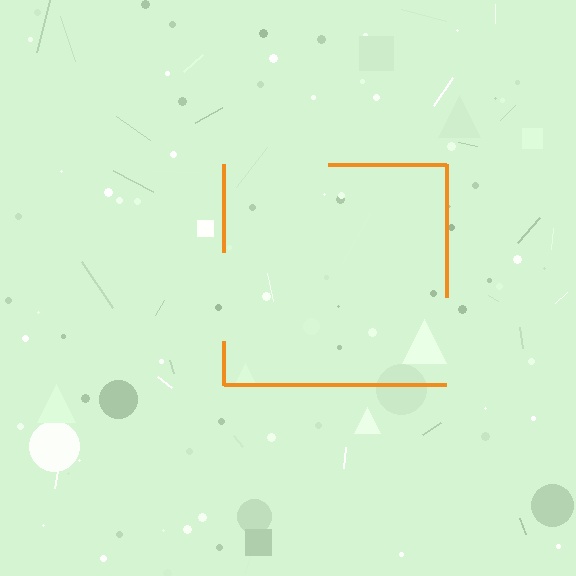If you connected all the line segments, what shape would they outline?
They would outline a square.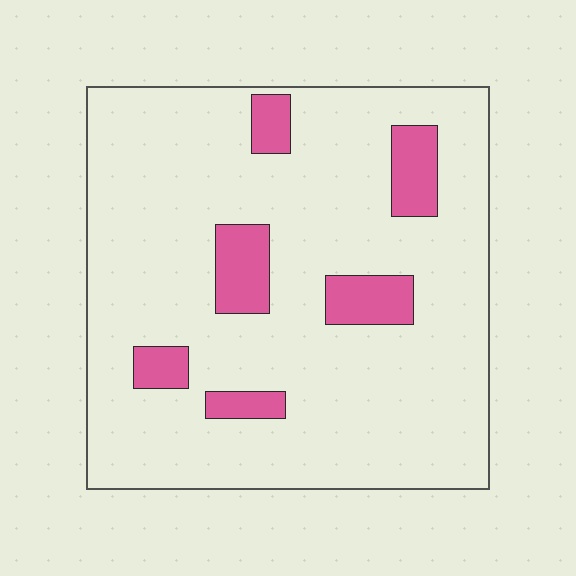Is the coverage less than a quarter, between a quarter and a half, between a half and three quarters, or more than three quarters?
Less than a quarter.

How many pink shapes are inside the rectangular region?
6.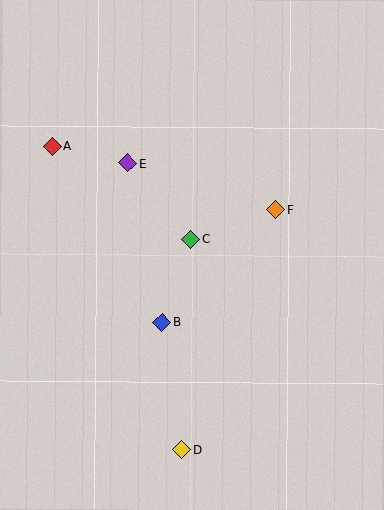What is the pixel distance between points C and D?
The distance between C and D is 210 pixels.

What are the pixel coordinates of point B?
Point B is at (162, 322).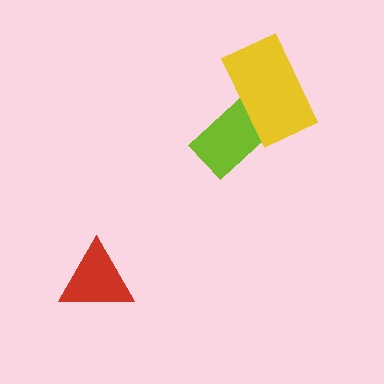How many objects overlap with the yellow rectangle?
1 object overlaps with the yellow rectangle.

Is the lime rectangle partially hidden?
Yes, it is partially covered by another shape.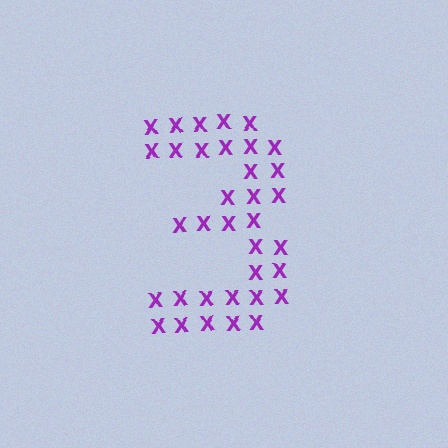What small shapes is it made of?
It is made of small letter X's.